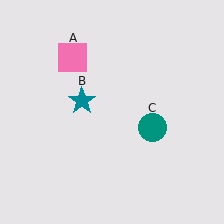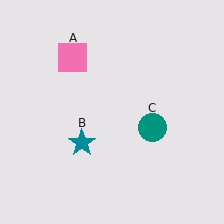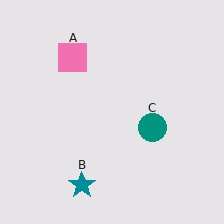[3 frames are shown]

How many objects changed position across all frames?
1 object changed position: teal star (object B).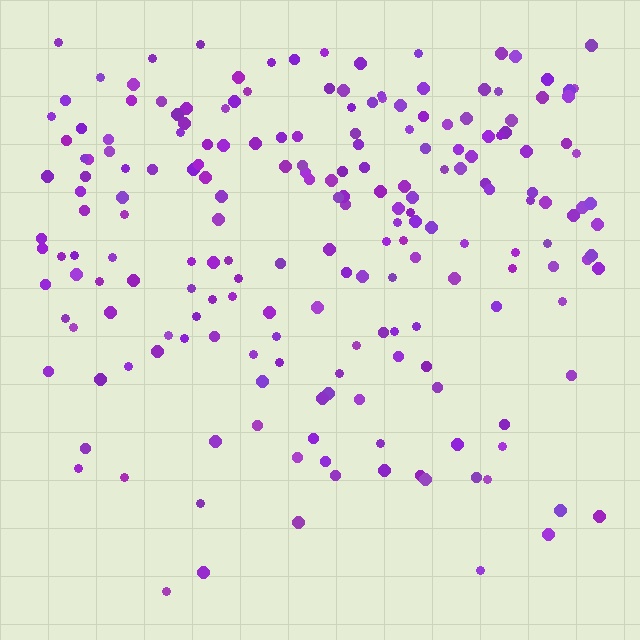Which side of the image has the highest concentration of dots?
The top.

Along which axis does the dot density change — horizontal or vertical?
Vertical.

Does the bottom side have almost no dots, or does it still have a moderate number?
Still a moderate number, just noticeably fewer than the top.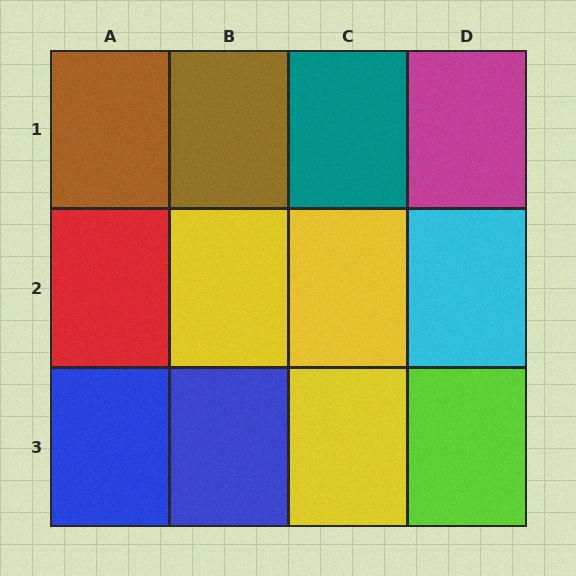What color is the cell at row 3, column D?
Lime.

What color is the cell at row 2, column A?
Red.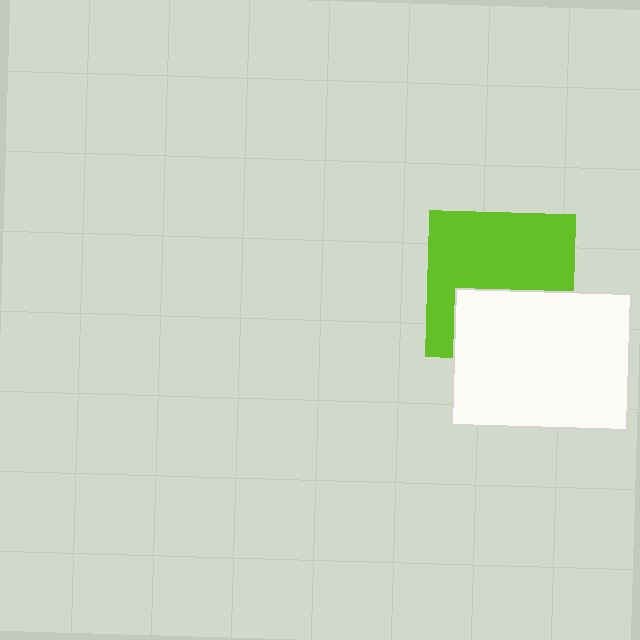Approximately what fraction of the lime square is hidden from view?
Roughly 39% of the lime square is hidden behind the white rectangle.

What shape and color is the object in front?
The object in front is a white rectangle.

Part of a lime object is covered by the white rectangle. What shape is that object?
It is a square.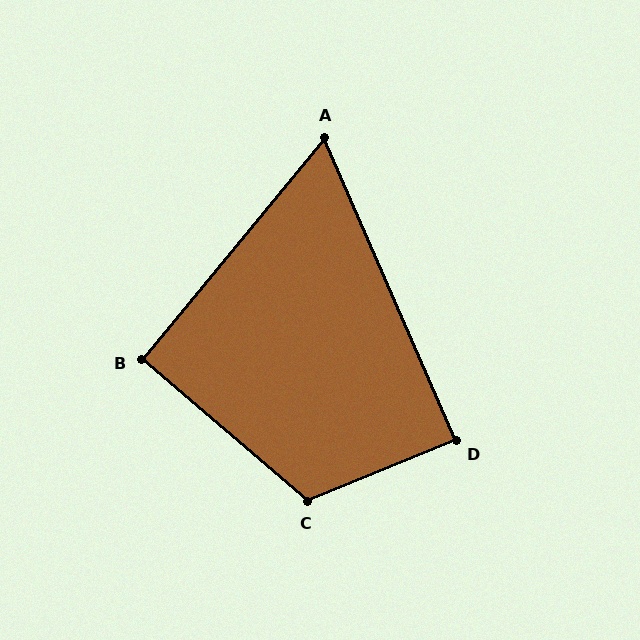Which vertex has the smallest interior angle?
A, at approximately 63 degrees.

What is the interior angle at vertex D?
Approximately 89 degrees (approximately right).